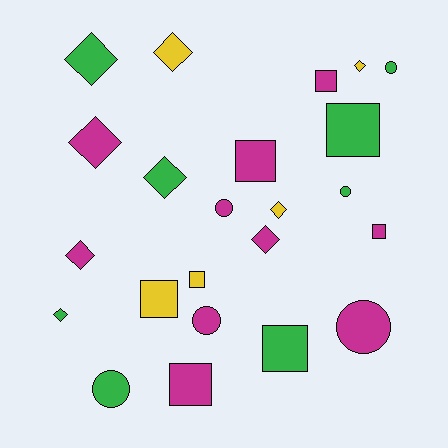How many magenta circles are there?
There are 3 magenta circles.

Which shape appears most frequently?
Diamond, with 9 objects.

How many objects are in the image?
There are 23 objects.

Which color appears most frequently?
Magenta, with 10 objects.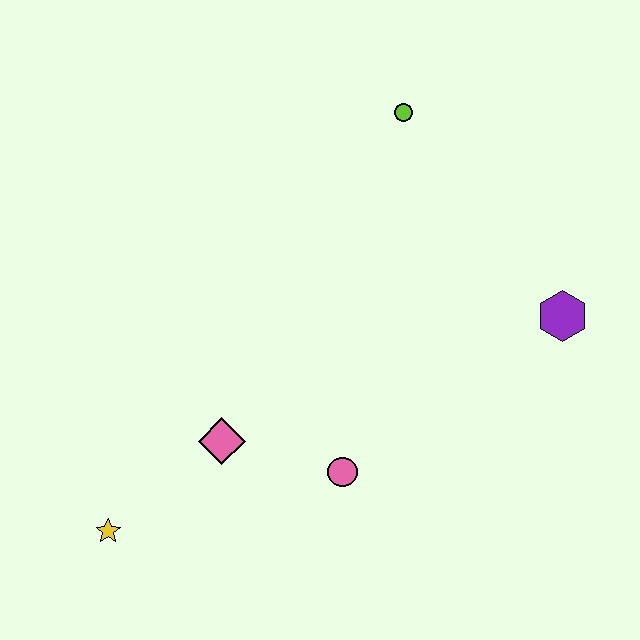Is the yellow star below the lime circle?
Yes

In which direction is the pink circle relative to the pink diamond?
The pink circle is to the right of the pink diamond.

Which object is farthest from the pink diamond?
The lime circle is farthest from the pink diamond.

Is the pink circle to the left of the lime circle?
Yes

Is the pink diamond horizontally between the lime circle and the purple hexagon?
No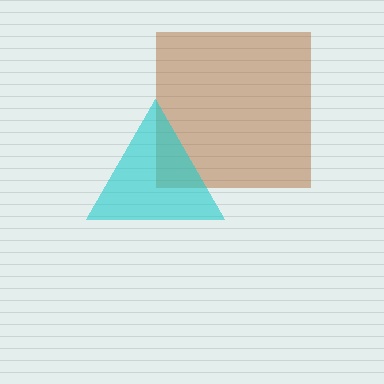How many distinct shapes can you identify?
There are 2 distinct shapes: a brown square, a cyan triangle.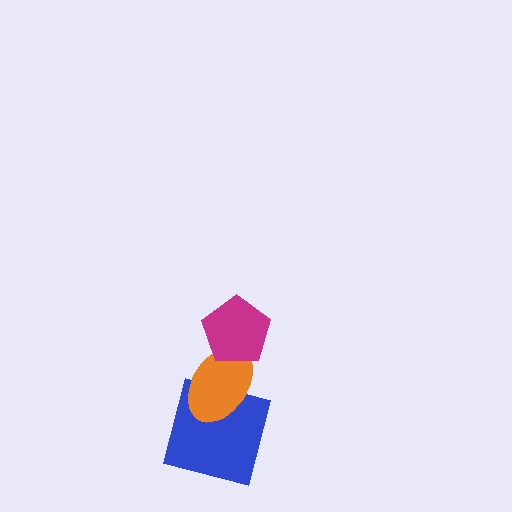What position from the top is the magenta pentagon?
The magenta pentagon is 1st from the top.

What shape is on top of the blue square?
The orange ellipse is on top of the blue square.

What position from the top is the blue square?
The blue square is 3rd from the top.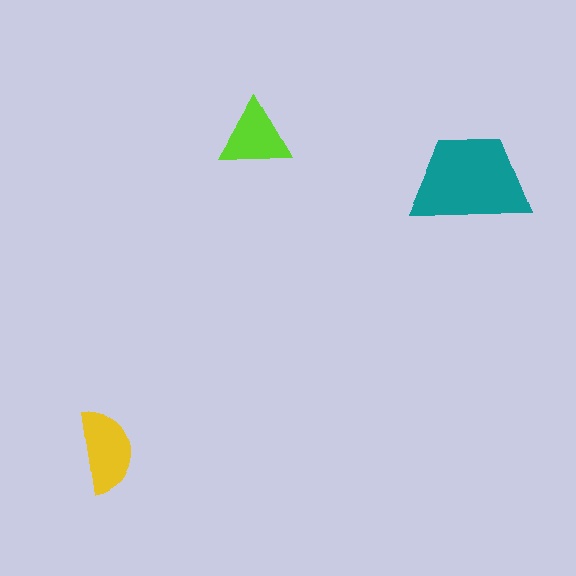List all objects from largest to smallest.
The teal trapezoid, the yellow semicircle, the lime triangle.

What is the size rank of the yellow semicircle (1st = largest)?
2nd.